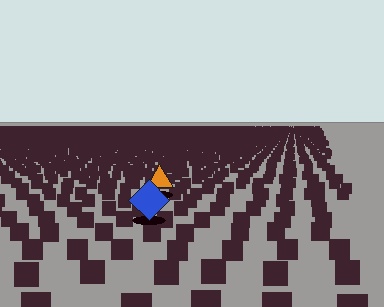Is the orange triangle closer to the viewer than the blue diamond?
No. The blue diamond is closer — you can tell from the texture gradient: the ground texture is coarser near it.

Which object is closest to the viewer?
The blue diamond is closest. The texture marks near it are larger and more spread out.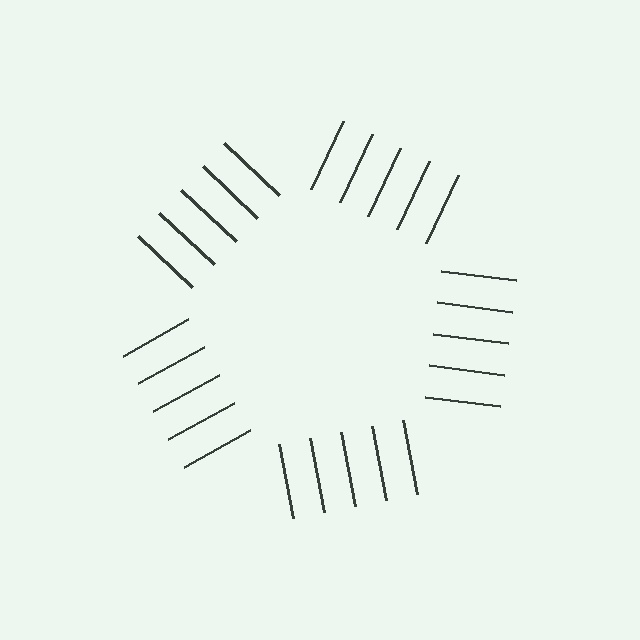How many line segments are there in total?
25 — 5 along each of the 5 edges.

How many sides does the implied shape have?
5 sides — the line-ends trace a pentagon.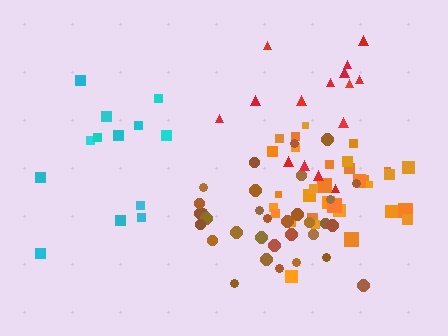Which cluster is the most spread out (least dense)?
Cyan.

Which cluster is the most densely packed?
Orange.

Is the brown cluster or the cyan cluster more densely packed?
Brown.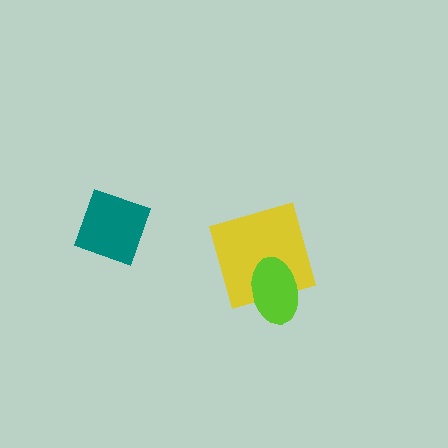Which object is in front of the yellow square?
The lime ellipse is in front of the yellow square.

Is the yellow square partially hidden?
Yes, it is partially covered by another shape.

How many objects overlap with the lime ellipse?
1 object overlaps with the lime ellipse.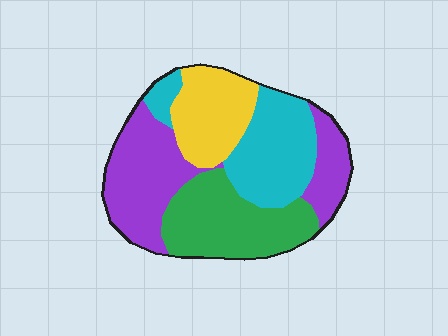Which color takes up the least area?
Yellow, at roughly 20%.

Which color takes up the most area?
Purple, at roughly 30%.